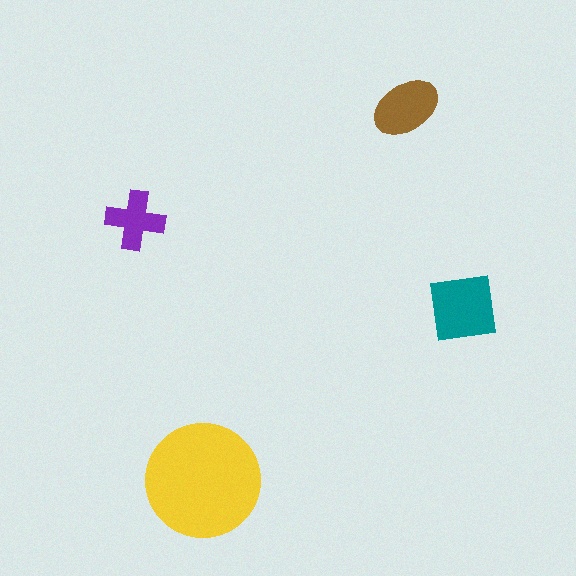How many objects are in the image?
There are 4 objects in the image.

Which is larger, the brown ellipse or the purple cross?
The brown ellipse.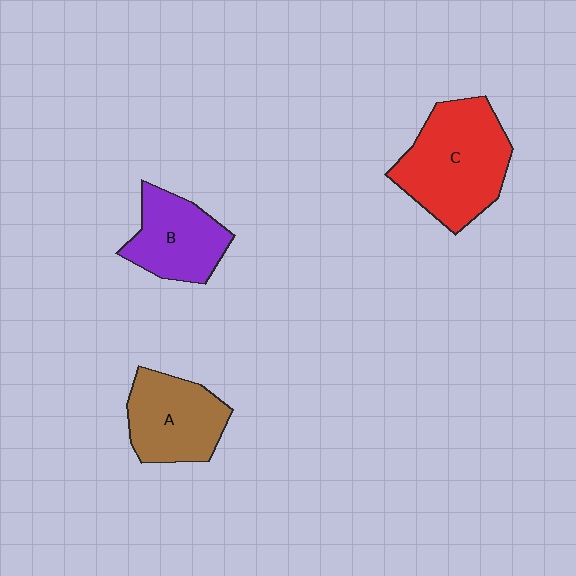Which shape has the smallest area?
Shape B (purple).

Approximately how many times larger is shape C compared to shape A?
Approximately 1.4 times.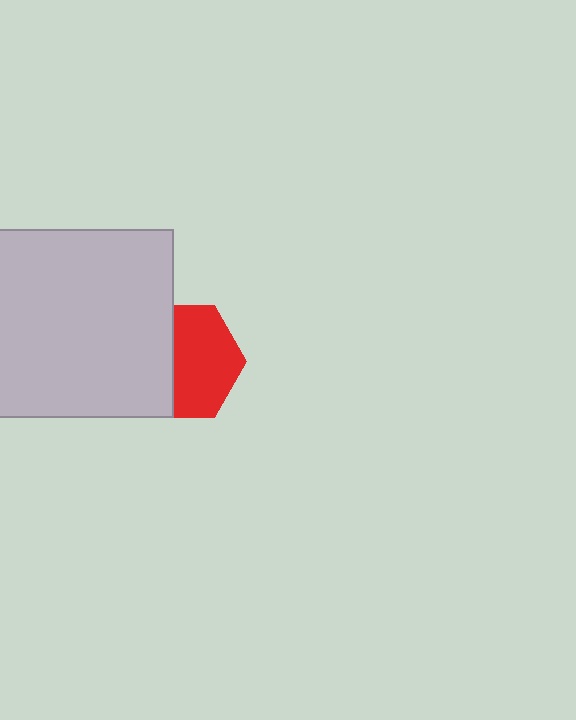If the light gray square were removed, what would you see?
You would see the complete red hexagon.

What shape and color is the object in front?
The object in front is a light gray square.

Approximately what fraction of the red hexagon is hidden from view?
Roughly 41% of the red hexagon is hidden behind the light gray square.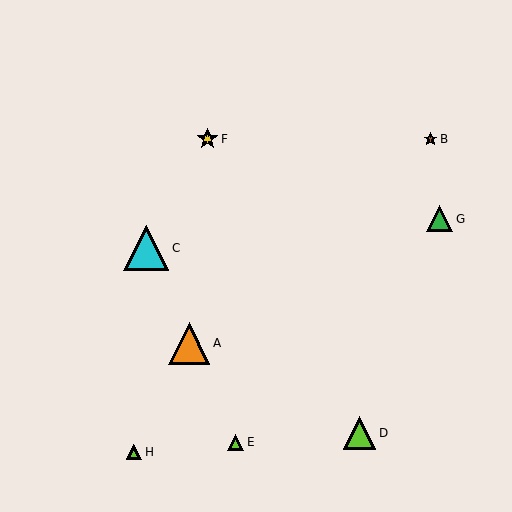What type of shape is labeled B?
Shape B is a brown star.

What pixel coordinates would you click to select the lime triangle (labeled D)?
Click at (359, 433) to select the lime triangle D.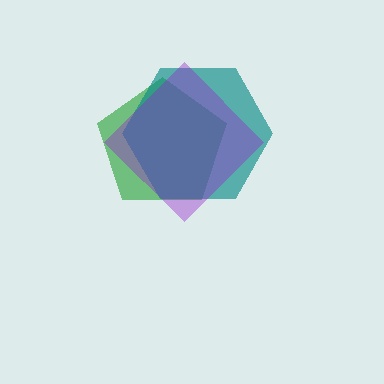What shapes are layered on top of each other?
The layered shapes are: a green pentagon, a teal hexagon, a purple diamond.